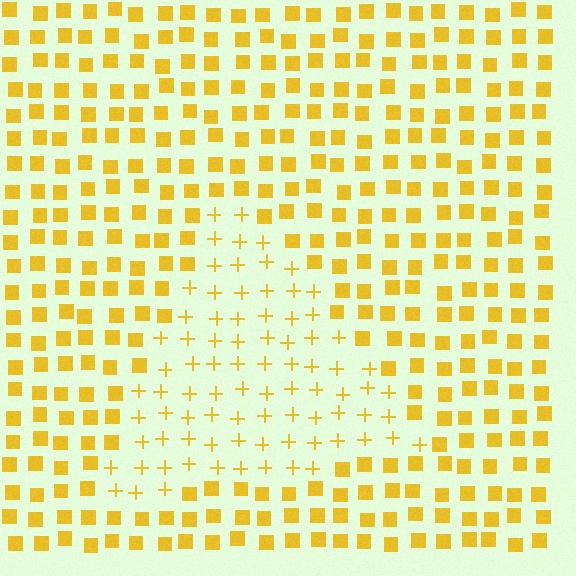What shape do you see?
I see a triangle.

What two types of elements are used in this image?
The image uses plus signs inside the triangle region and squares outside it.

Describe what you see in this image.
The image is filled with small yellow elements arranged in a uniform grid. A triangle-shaped region contains plus signs, while the surrounding area contains squares. The boundary is defined purely by the change in element shape.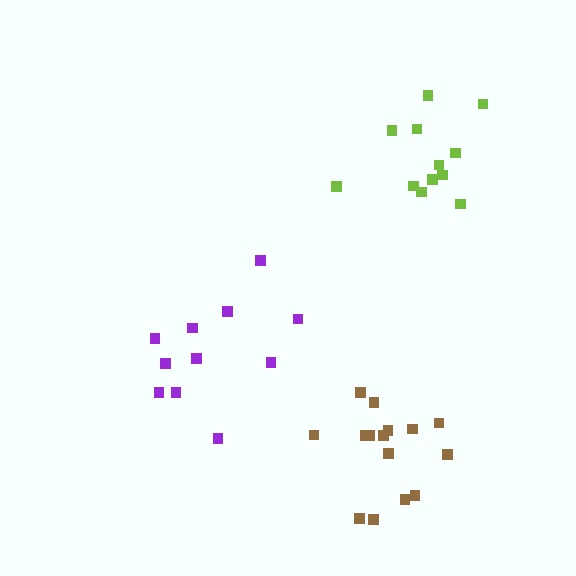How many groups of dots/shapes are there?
There are 3 groups.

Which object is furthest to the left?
The purple cluster is leftmost.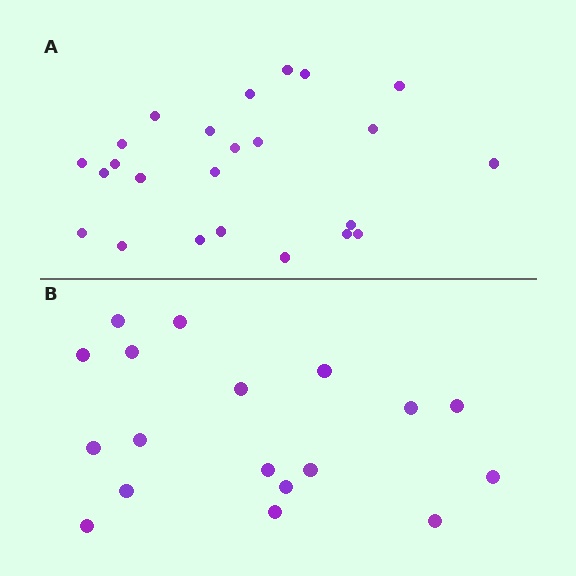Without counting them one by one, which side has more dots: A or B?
Region A (the top region) has more dots.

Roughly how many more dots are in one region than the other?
Region A has about 6 more dots than region B.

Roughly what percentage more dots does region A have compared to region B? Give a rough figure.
About 35% more.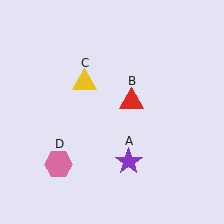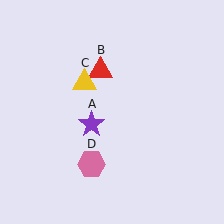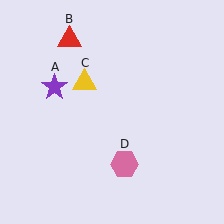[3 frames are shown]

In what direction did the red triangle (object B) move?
The red triangle (object B) moved up and to the left.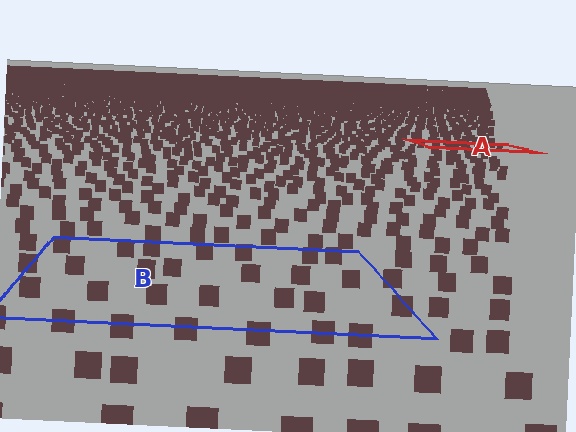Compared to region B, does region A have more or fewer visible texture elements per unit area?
Region A has more texture elements per unit area — they are packed more densely because it is farther away.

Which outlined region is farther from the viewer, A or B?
Region A is farther from the viewer — the texture elements inside it appear smaller and more densely packed.